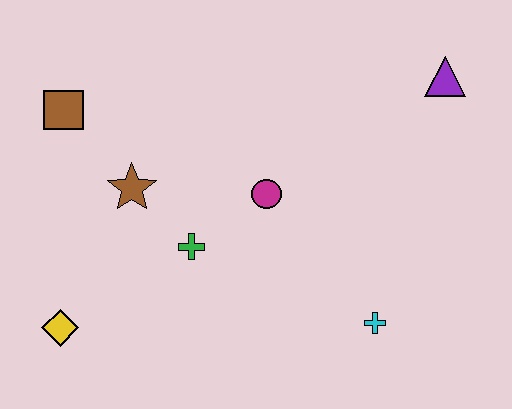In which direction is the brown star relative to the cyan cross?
The brown star is to the left of the cyan cross.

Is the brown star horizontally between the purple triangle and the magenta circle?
No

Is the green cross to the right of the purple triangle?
No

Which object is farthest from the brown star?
The purple triangle is farthest from the brown star.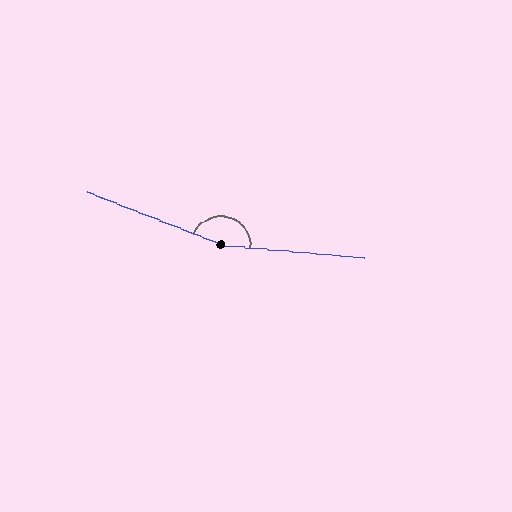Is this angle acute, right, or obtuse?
It is obtuse.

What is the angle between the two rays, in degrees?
Approximately 164 degrees.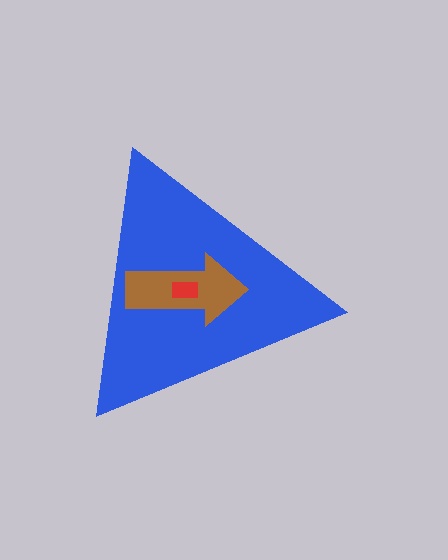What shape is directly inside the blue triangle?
The brown arrow.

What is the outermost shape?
The blue triangle.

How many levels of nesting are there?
3.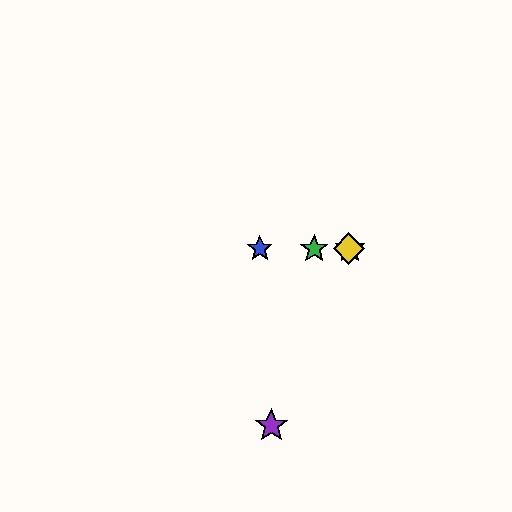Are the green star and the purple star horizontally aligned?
No, the green star is at y≈249 and the purple star is at y≈426.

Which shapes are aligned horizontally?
The red star, the blue star, the green star, the yellow diamond are aligned horizontally.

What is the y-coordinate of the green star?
The green star is at y≈249.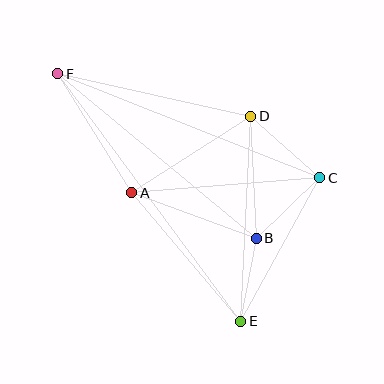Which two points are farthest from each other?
Points E and F are farthest from each other.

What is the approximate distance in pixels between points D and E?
The distance between D and E is approximately 205 pixels.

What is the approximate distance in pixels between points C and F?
The distance between C and F is approximately 282 pixels.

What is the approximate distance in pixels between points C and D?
The distance between C and D is approximately 92 pixels.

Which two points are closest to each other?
Points B and E are closest to each other.